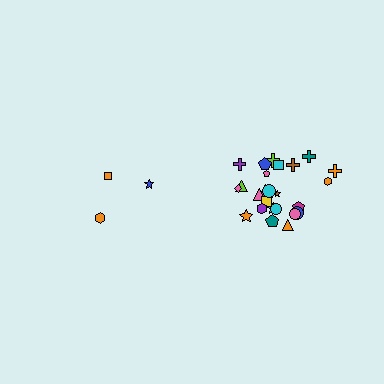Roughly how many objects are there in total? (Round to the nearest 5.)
Roughly 30 objects in total.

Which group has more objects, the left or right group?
The right group.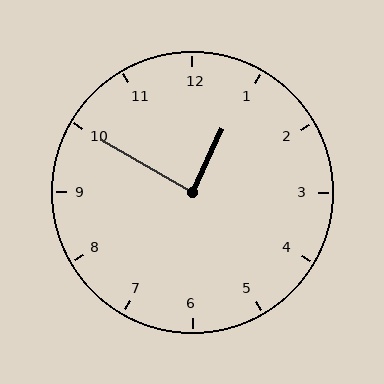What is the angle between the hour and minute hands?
Approximately 85 degrees.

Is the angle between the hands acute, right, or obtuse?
It is right.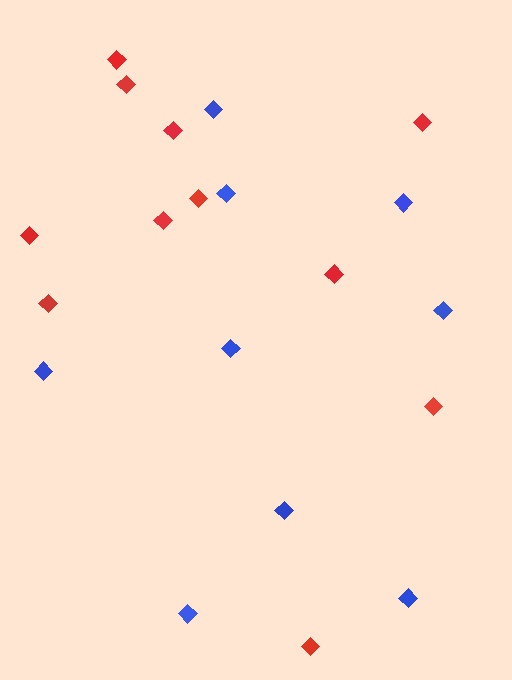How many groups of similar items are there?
There are 2 groups: one group of blue diamonds (9) and one group of red diamonds (11).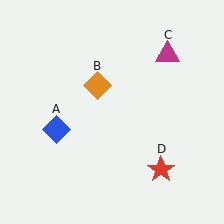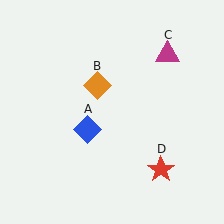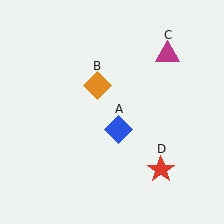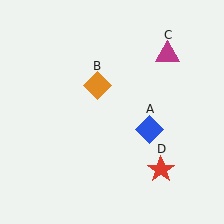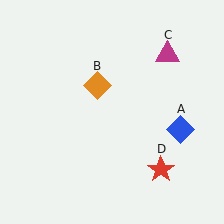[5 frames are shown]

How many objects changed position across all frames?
1 object changed position: blue diamond (object A).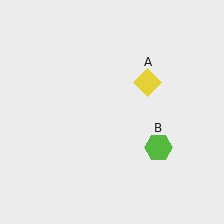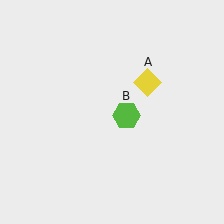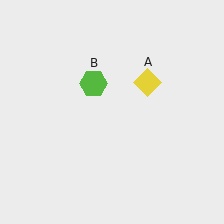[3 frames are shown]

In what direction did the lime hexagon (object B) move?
The lime hexagon (object B) moved up and to the left.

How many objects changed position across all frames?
1 object changed position: lime hexagon (object B).